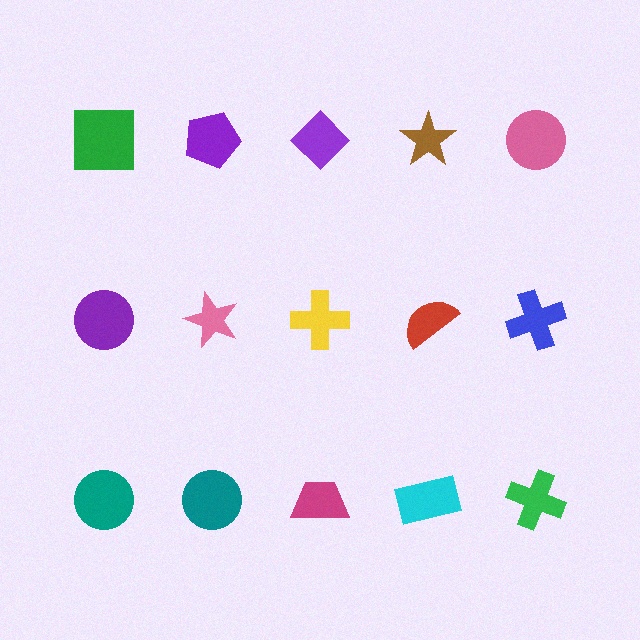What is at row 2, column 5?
A blue cross.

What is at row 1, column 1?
A green square.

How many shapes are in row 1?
5 shapes.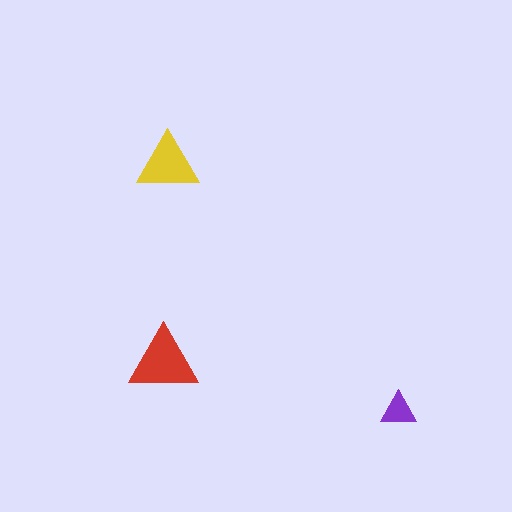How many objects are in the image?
There are 3 objects in the image.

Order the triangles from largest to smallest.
the red one, the yellow one, the purple one.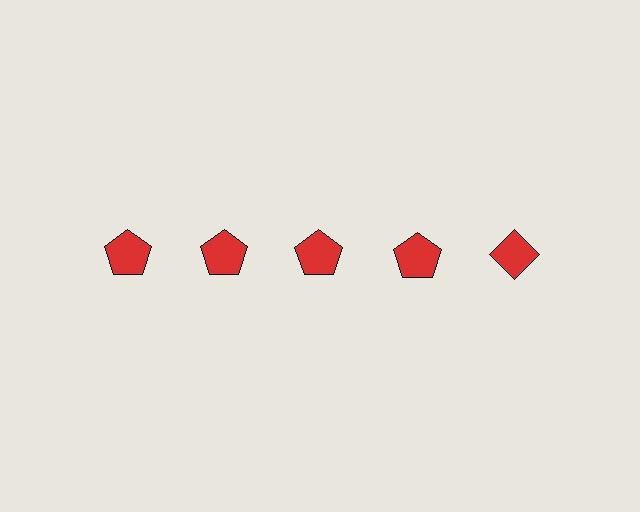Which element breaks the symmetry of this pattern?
The red diamond in the top row, rightmost column breaks the symmetry. All other shapes are red pentagons.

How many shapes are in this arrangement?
There are 5 shapes arranged in a grid pattern.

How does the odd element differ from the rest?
It has a different shape: diamond instead of pentagon.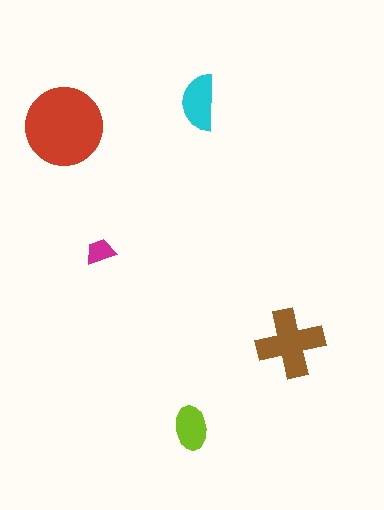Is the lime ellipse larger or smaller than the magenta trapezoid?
Larger.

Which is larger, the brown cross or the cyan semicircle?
The brown cross.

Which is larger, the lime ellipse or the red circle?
The red circle.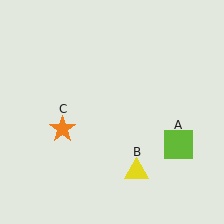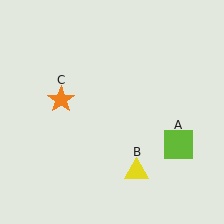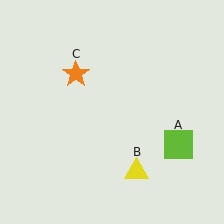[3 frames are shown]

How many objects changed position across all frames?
1 object changed position: orange star (object C).